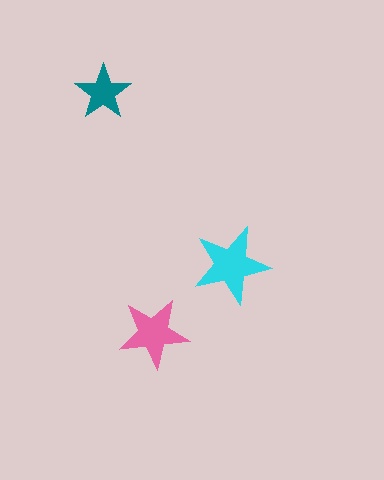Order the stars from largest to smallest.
the cyan one, the pink one, the teal one.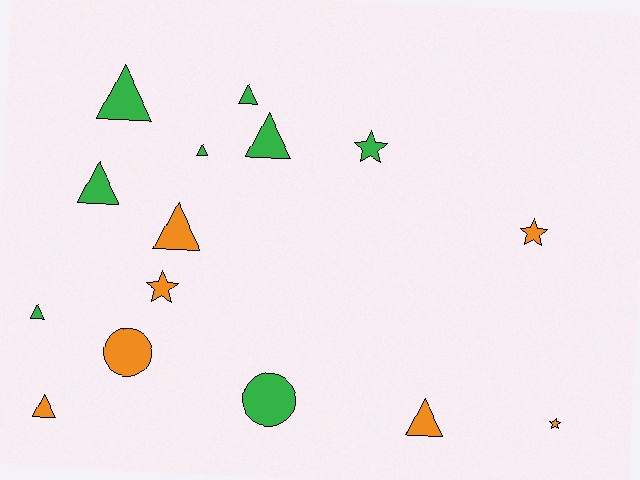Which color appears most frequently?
Green, with 8 objects.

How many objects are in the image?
There are 15 objects.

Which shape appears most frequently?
Triangle, with 9 objects.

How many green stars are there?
There is 1 green star.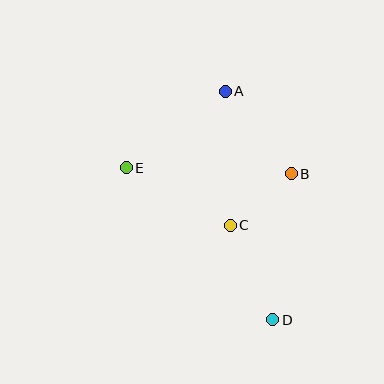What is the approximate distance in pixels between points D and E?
The distance between D and E is approximately 211 pixels.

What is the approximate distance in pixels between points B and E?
The distance between B and E is approximately 165 pixels.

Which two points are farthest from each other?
Points A and D are farthest from each other.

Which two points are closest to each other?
Points B and C are closest to each other.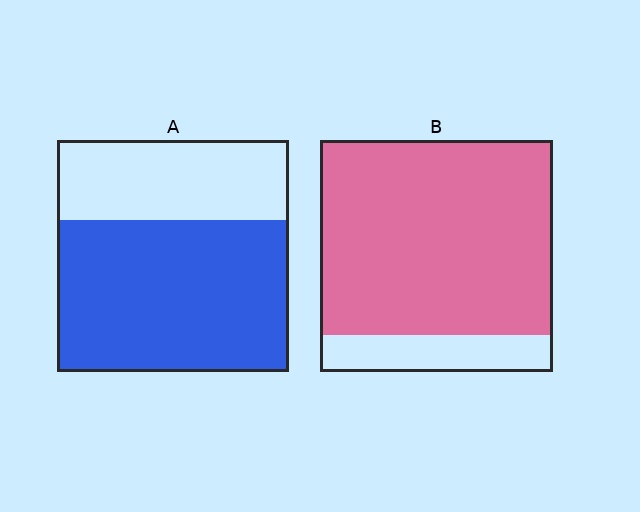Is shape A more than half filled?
Yes.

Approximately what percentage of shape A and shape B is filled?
A is approximately 65% and B is approximately 85%.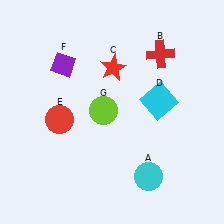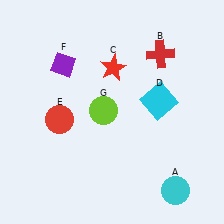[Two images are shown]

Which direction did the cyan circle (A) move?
The cyan circle (A) moved right.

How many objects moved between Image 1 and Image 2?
1 object moved between the two images.